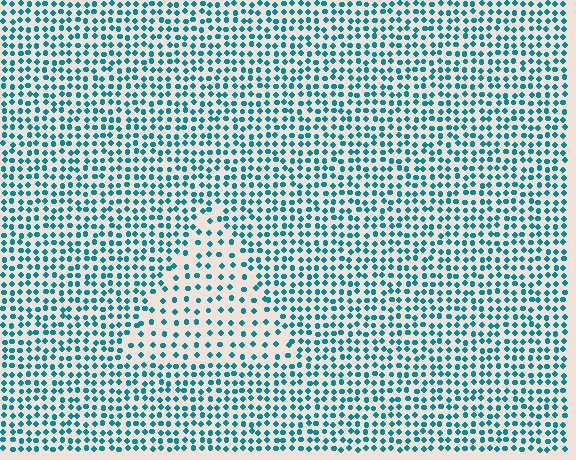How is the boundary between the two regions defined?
The boundary is defined by a change in element density (approximately 1.9x ratio). All elements are the same color, size, and shape.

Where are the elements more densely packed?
The elements are more densely packed outside the triangle boundary.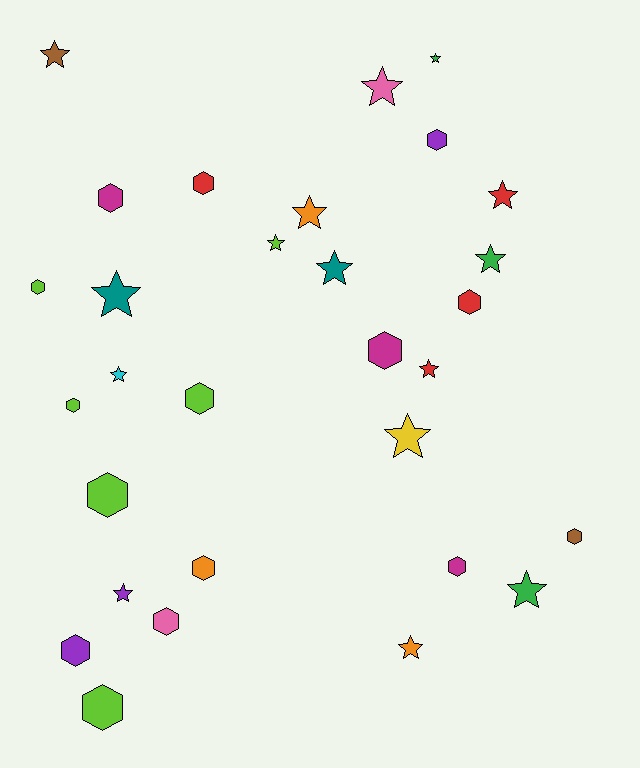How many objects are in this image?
There are 30 objects.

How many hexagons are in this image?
There are 15 hexagons.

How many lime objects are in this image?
There are 6 lime objects.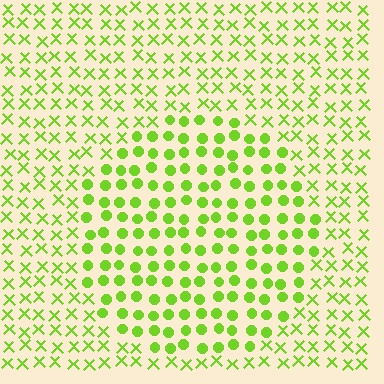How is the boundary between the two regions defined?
The boundary is defined by a change in element shape: circles inside vs. X marks outside. All elements share the same color and spacing.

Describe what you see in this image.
The image is filled with small lime elements arranged in a uniform grid. A circle-shaped region contains circles, while the surrounding area contains X marks. The boundary is defined purely by the change in element shape.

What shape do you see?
I see a circle.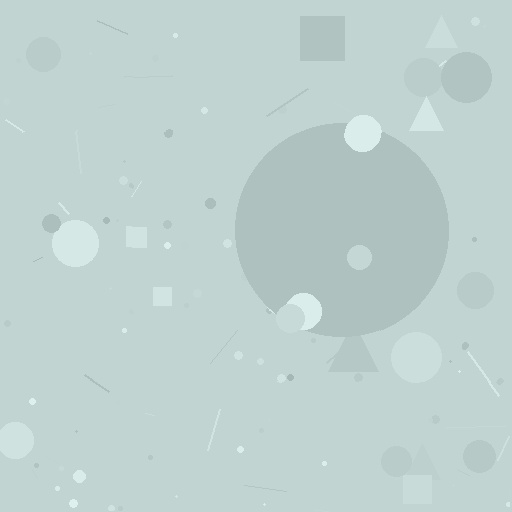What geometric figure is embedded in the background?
A circle is embedded in the background.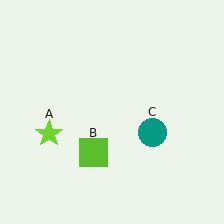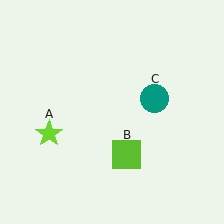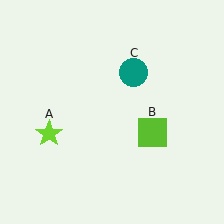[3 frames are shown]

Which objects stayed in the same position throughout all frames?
Lime star (object A) remained stationary.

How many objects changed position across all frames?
2 objects changed position: lime square (object B), teal circle (object C).